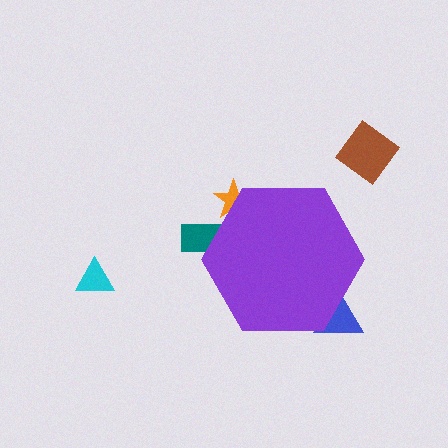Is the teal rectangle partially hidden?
Yes, the teal rectangle is partially hidden behind the purple hexagon.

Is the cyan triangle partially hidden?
No, the cyan triangle is fully visible.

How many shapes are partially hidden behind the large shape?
3 shapes are partially hidden.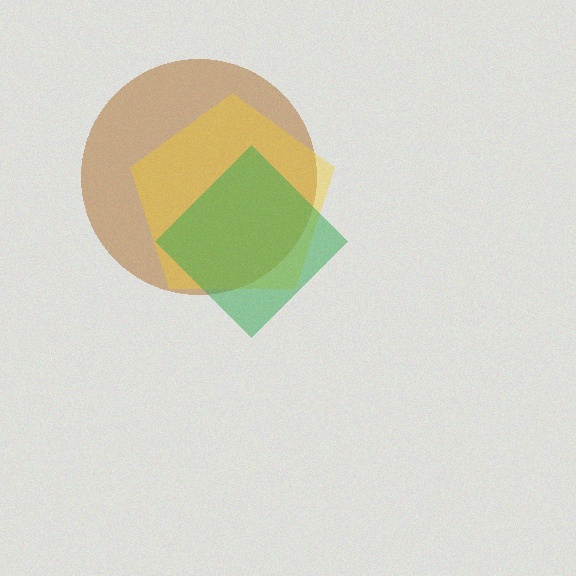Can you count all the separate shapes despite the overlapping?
Yes, there are 3 separate shapes.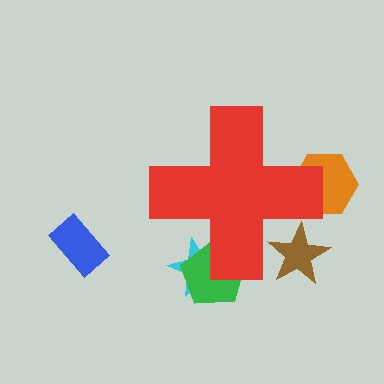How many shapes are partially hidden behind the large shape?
4 shapes are partially hidden.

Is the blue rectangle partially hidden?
No, the blue rectangle is fully visible.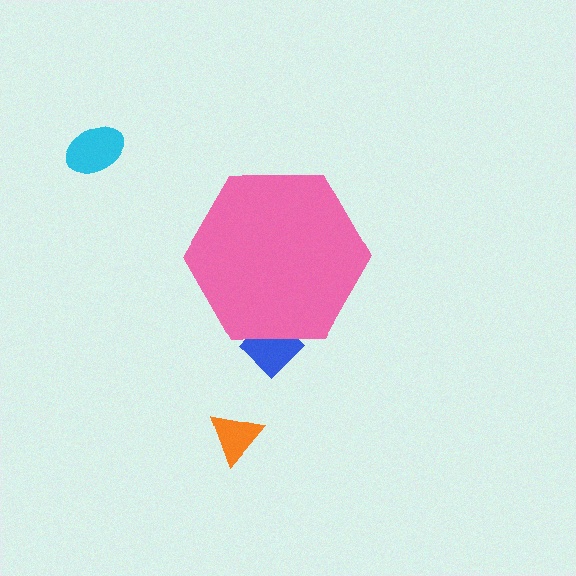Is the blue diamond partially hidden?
Yes, the blue diamond is partially hidden behind the pink hexagon.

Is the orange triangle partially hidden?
No, the orange triangle is fully visible.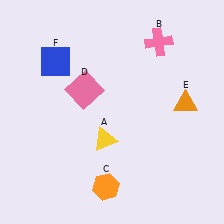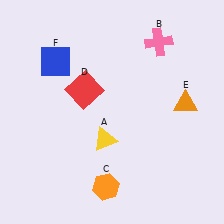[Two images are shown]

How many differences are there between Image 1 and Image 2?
There is 1 difference between the two images.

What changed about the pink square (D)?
In Image 1, D is pink. In Image 2, it changed to red.